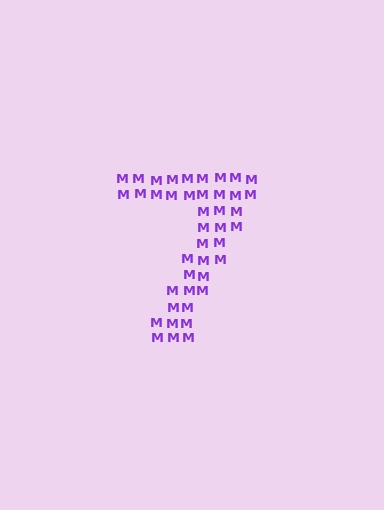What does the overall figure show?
The overall figure shows the digit 7.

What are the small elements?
The small elements are letter M's.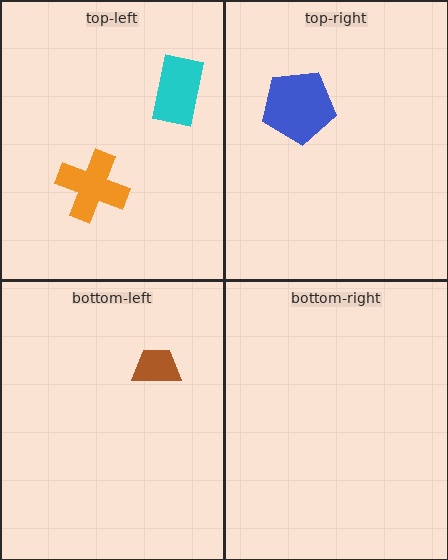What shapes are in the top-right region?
The blue pentagon.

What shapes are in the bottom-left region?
The brown trapezoid.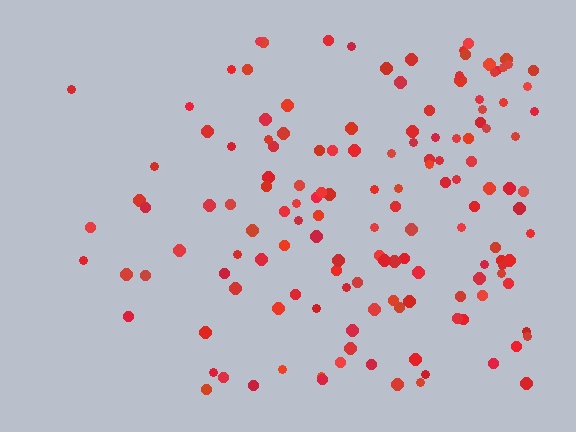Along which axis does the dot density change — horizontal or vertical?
Horizontal.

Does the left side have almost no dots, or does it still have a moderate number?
Still a moderate number, just noticeably fewer than the right.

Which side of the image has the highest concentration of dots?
The right.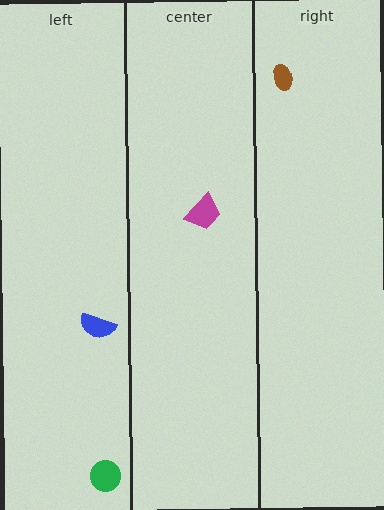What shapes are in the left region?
The blue semicircle, the green circle.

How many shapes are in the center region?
1.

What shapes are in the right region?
The brown ellipse.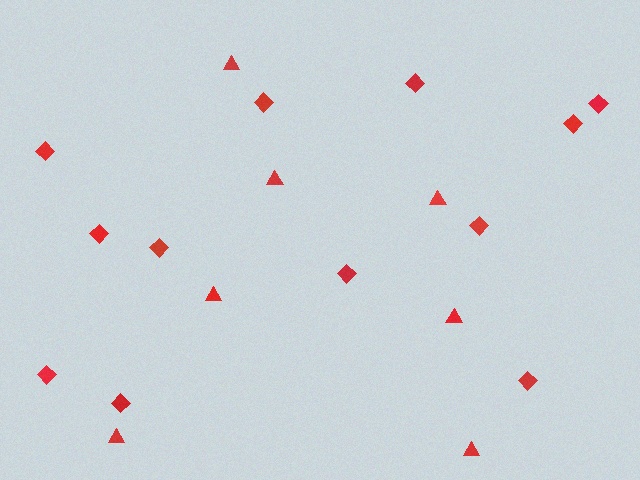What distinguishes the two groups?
There are 2 groups: one group of diamonds (12) and one group of triangles (7).